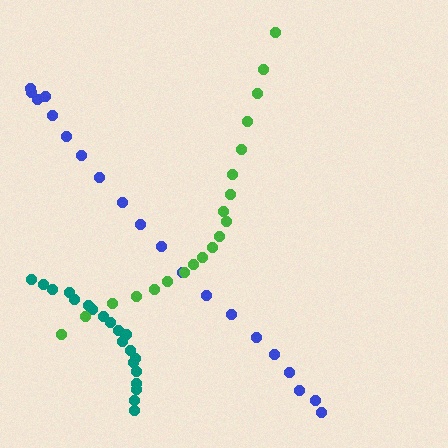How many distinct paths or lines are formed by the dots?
There are 3 distinct paths.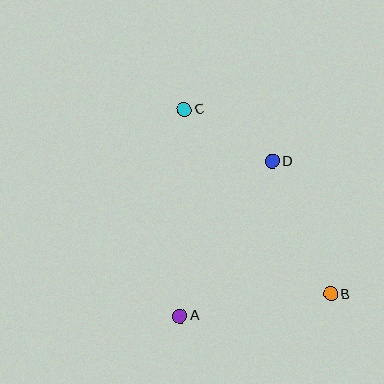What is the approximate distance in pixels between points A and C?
The distance between A and C is approximately 207 pixels.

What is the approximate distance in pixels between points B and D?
The distance between B and D is approximately 145 pixels.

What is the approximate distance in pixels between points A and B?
The distance between A and B is approximately 152 pixels.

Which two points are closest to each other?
Points C and D are closest to each other.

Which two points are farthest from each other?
Points B and C are farthest from each other.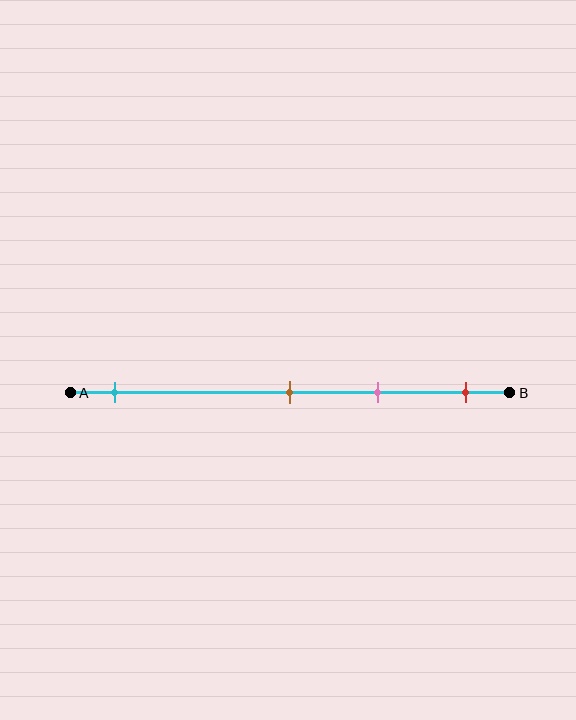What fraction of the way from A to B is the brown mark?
The brown mark is approximately 50% (0.5) of the way from A to B.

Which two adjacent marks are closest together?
The brown and pink marks are the closest adjacent pair.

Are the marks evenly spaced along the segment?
No, the marks are not evenly spaced.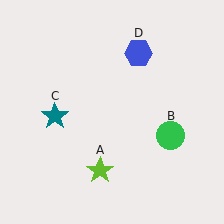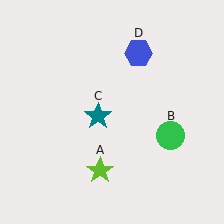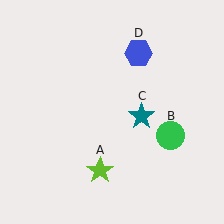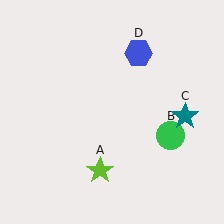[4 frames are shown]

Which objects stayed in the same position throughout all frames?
Lime star (object A) and green circle (object B) and blue hexagon (object D) remained stationary.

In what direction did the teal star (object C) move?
The teal star (object C) moved right.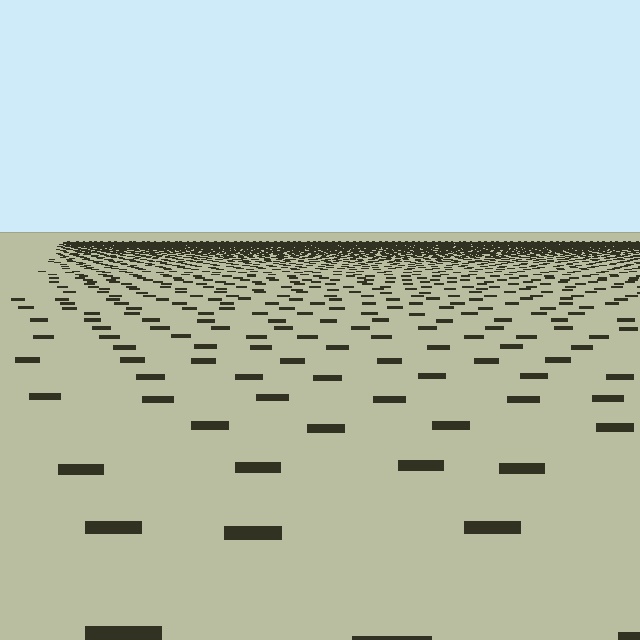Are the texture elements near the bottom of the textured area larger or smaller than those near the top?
Larger. Near the bottom, elements are closer to the viewer and appear at a bigger on-screen size.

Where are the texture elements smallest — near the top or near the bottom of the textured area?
Near the top.